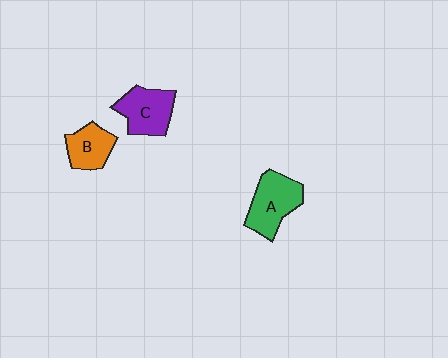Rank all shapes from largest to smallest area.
From largest to smallest: A (green), C (purple), B (orange).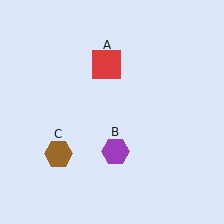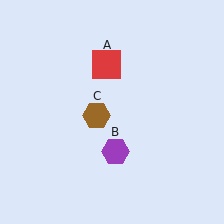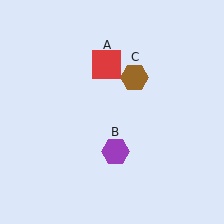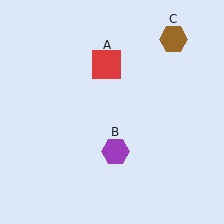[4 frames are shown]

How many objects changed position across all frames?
1 object changed position: brown hexagon (object C).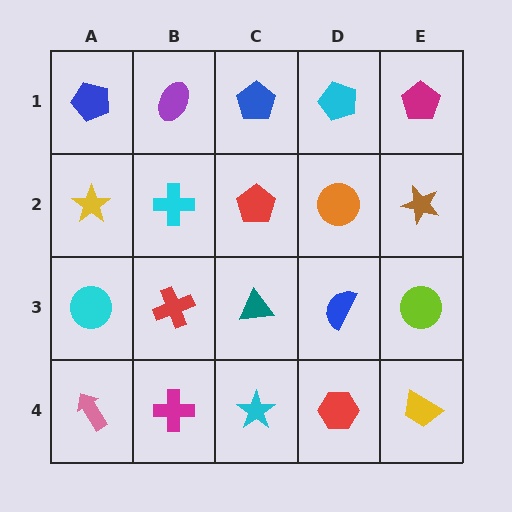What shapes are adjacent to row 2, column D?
A cyan pentagon (row 1, column D), a blue semicircle (row 3, column D), a red pentagon (row 2, column C), a brown star (row 2, column E).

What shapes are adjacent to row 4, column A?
A cyan circle (row 3, column A), a magenta cross (row 4, column B).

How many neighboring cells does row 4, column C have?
3.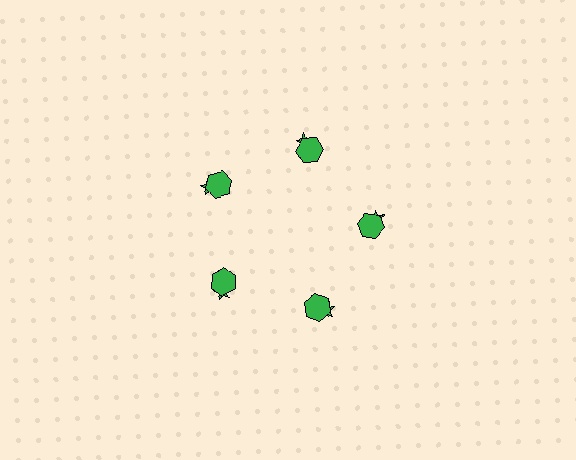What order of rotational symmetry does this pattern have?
This pattern has 5-fold rotational symmetry.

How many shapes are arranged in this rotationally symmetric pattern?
There are 10 shapes, arranged in 5 groups of 2.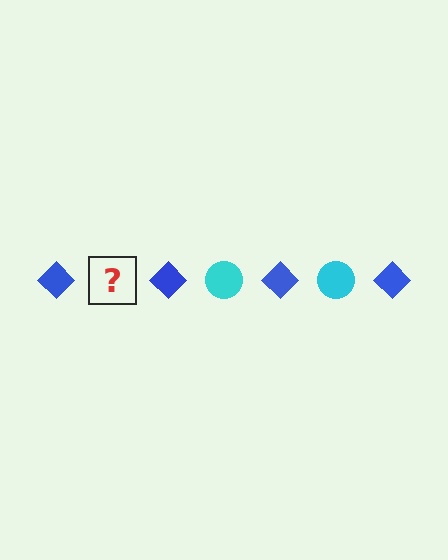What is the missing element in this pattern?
The missing element is a cyan circle.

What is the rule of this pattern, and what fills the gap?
The rule is that the pattern alternates between blue diamond and cyan circle. The gap should be filled with a cyan circle.